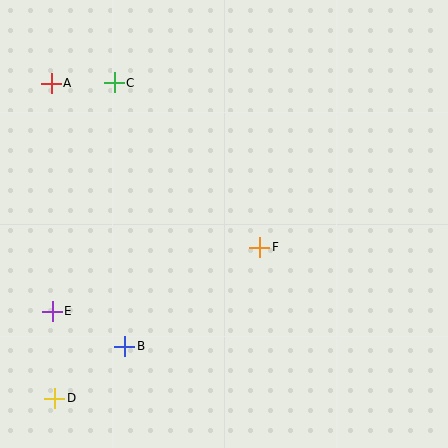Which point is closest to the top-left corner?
Point A is closest to the top-left corner.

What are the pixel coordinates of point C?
Point C is at (114, 83).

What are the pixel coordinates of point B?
Point B is at (125, 346).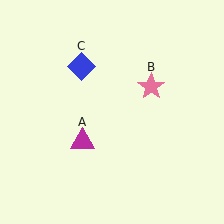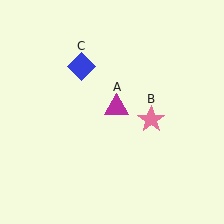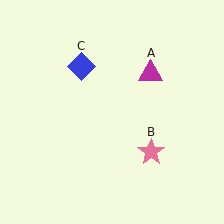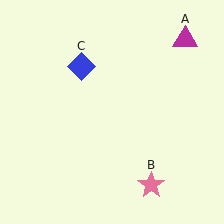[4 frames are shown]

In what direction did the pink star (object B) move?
The pink star (object B) moved down.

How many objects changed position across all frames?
2 objects changed position: magenta triangle (object A), pink star (object B).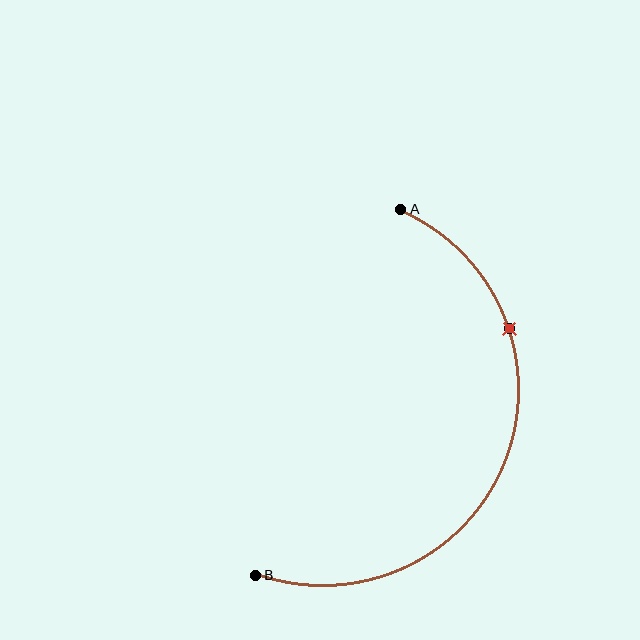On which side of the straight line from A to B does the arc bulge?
The arc bulges to the right of the straight line connecting A and B.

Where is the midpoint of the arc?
The arc midpoint is the point on the curve farthest from the straight line joining A and B. It sits to the right of that line.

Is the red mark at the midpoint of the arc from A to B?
No. The red mark lies on the arc but is closer to endpoint A. The arc midpoint would be at the point on the curve equidistant along the arc from both A and B.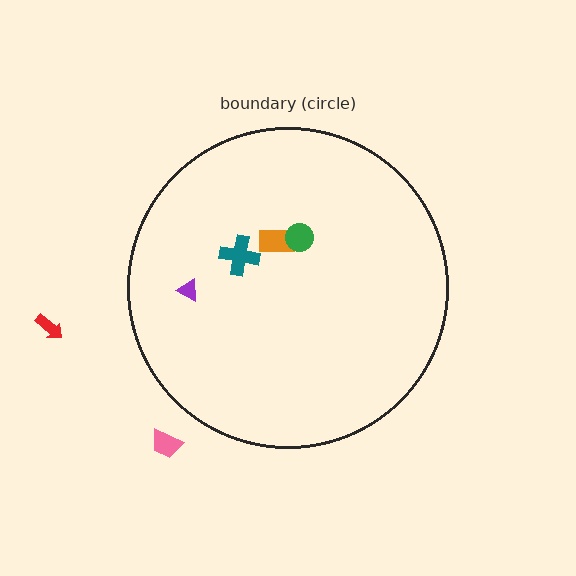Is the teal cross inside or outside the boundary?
Inside.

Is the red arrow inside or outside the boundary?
Outside.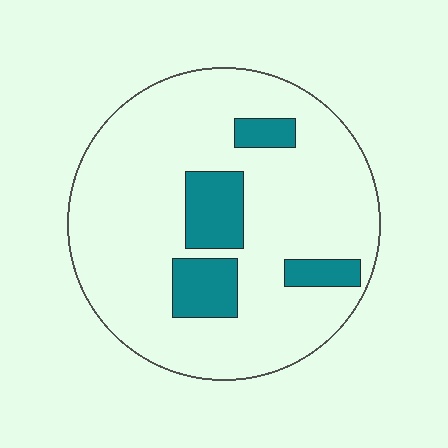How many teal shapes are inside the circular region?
4.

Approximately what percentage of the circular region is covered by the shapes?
Approximately 15%.